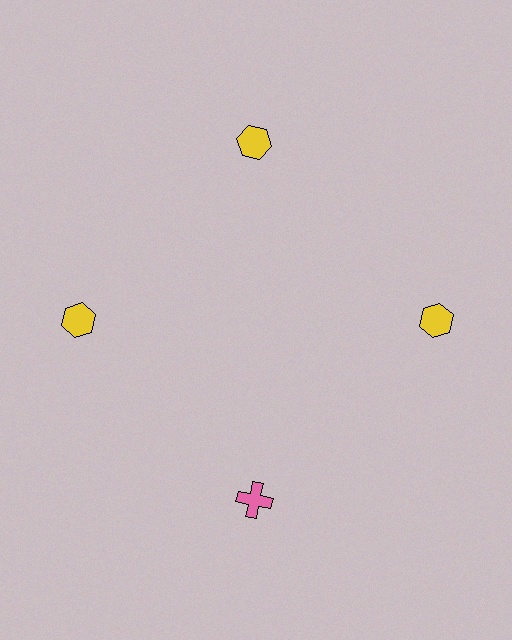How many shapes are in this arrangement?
There are 4 shapes arranged in a ring pattern.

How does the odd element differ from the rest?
It differs in both color (pink instead of yellow) and shape (cross instead of hexagon).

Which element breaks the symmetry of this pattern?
The pink cross at roughly the 6 o'clock position breaks the symmetry. All other shapes are yellow hexagons.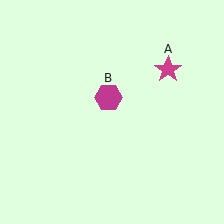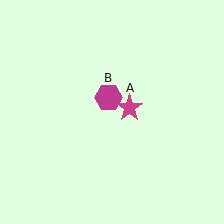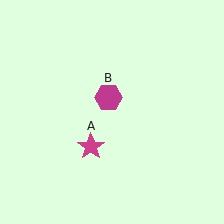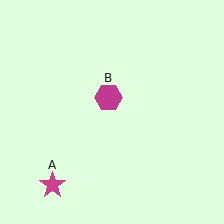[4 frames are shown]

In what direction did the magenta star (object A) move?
The magenta star (object A) moved down and to the left.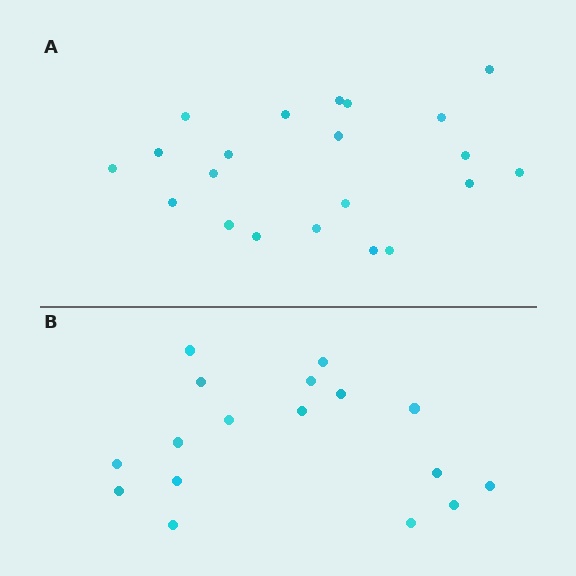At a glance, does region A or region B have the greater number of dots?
Region A (the top region) has more dots.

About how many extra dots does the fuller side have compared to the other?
Region A has about 4 more dots than region B.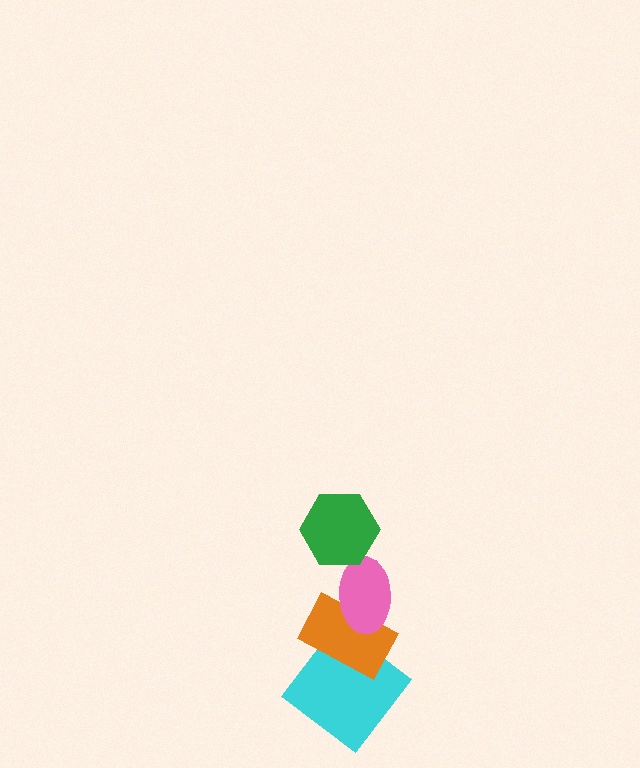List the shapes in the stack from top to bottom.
From top to bottom: the green hexagon, the pink ellipse, the orange rectangle, the cyan diamond.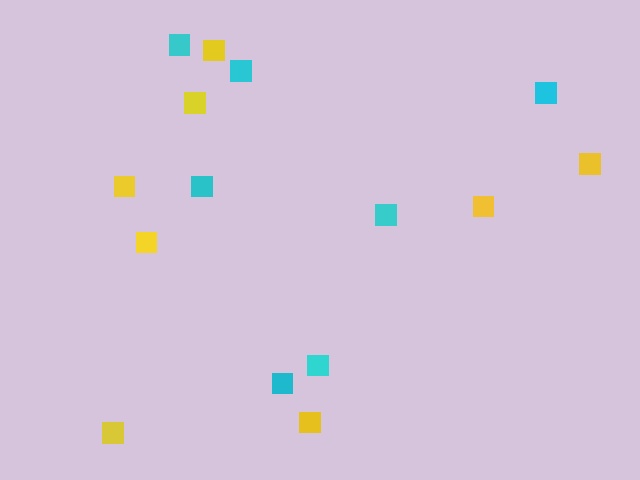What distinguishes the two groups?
There are 2 groups: one group of yellow squares (8) and one group of cyan squares (7).